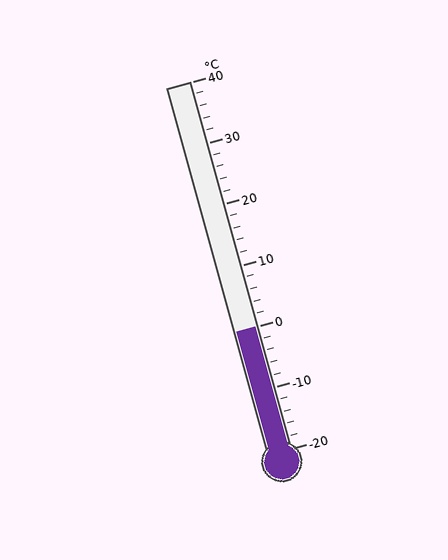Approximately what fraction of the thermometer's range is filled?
The thermometer is filled to approximately 35% of its range.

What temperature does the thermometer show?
The thermometer shows approximately 0°C.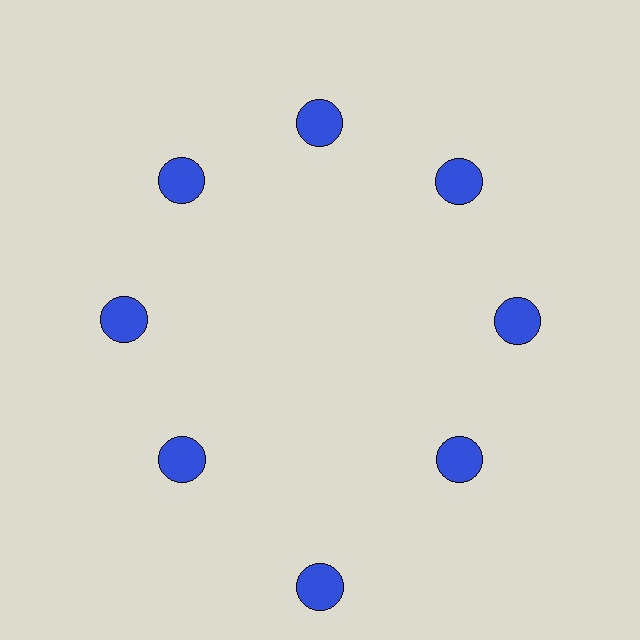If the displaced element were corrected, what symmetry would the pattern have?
It would have 8-fold rotational symmetry — the pattern would map onto itself every 45 degrees.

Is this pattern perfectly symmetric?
No. The 8 blue circles are arranged in a ring, but one element near the 6 o'clock position is pushed outward from the center, breaking the 8-fold rotational symmetry.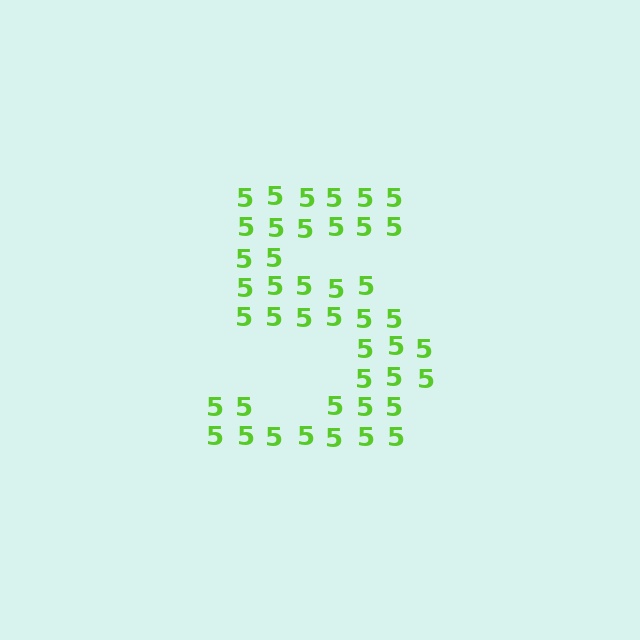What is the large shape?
The large shape is the digit 5.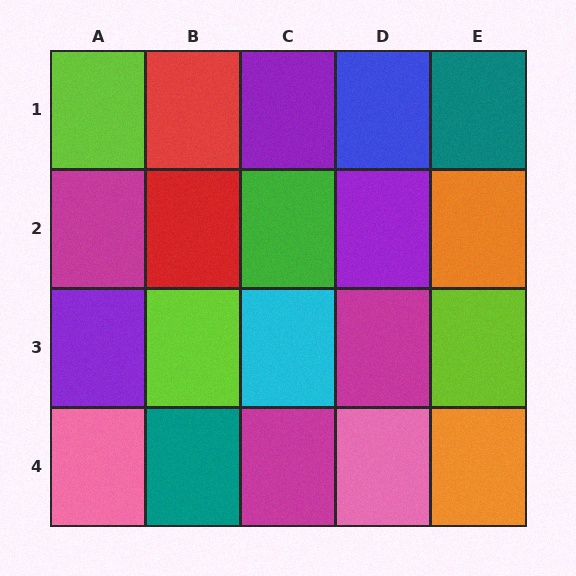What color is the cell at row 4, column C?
Magenta.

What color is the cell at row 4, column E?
Orange.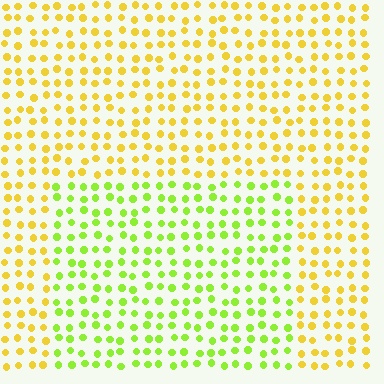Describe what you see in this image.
The image is filled with small yellow elements in a uniform arrangement. A rectangle-shaped region is visible where the elements are tinted to a slightly different hue, forming a subtle color boundary.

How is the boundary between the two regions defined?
The boundary is defined purely by a slight shift in hue (about 42 degrees). Spacing, size, and orientation are identical on both sides.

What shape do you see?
I see a rectangle.